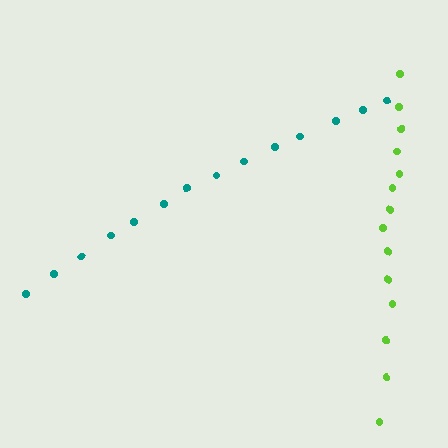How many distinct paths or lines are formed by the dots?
There are 2 distinct paths.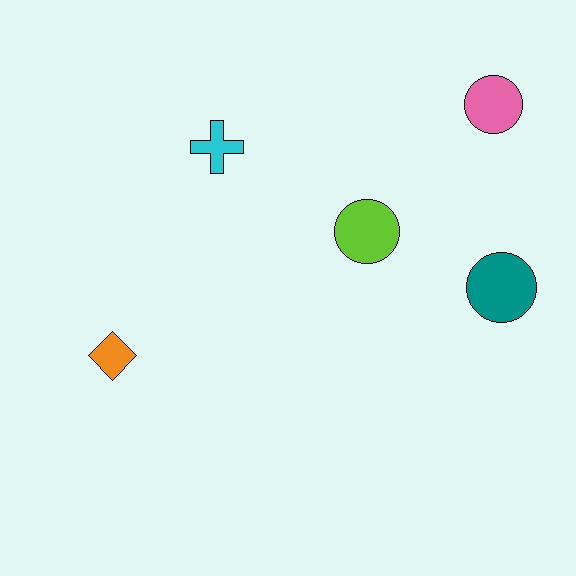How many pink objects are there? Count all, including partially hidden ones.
There is 1 pink object.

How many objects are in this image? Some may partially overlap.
There are 5 objects.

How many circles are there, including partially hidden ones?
There are 3 circles.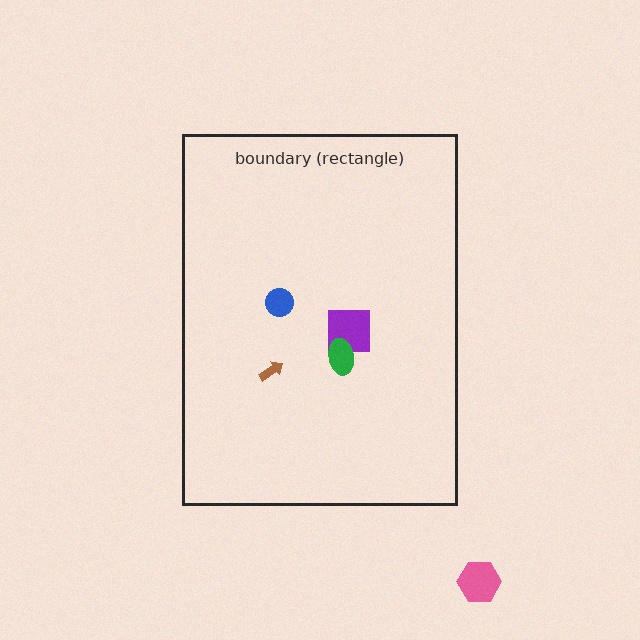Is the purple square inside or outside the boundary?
Inside.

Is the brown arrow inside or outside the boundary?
Inside.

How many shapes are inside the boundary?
4 inside, 1 outside.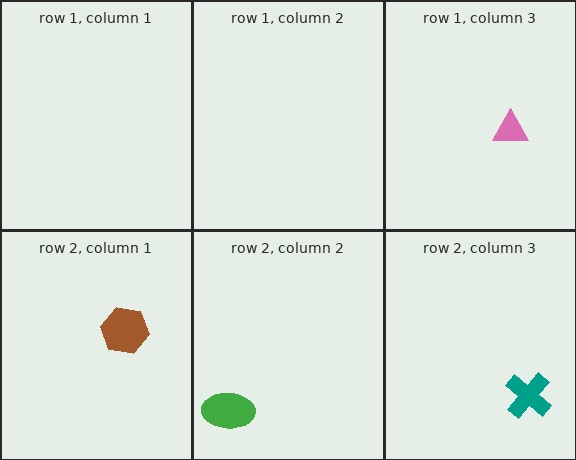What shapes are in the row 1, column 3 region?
The pink triangle.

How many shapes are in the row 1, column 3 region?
1.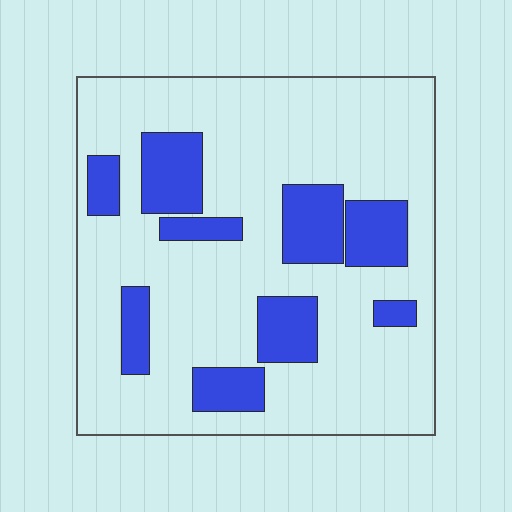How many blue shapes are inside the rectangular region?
9.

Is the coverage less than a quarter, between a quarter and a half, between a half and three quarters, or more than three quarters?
Less than a quarter.